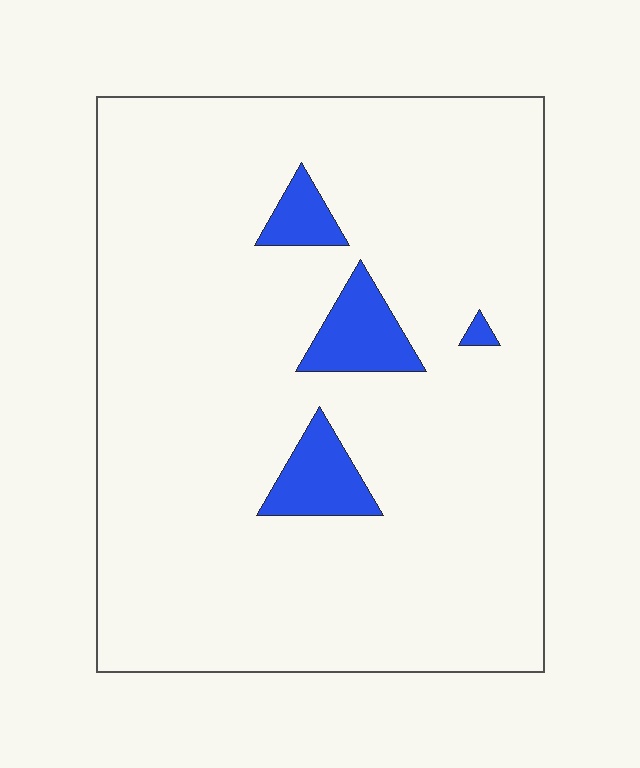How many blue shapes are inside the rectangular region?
4.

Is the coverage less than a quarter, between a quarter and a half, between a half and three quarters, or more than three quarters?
Less than a quarter.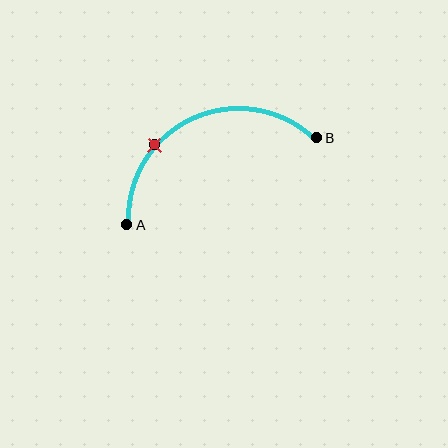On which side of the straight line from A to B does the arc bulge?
The arc bulges above the straight line connecting A and B.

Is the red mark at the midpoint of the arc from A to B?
No. The red mark lies on the arc but is closer to endpoint A. The arc midpoint would be at the point on the curve equidistant along the arc from both A and B.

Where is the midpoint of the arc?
The arc midpoint is the point on the curve farthest from the straight line joining A and B. It sits above that line.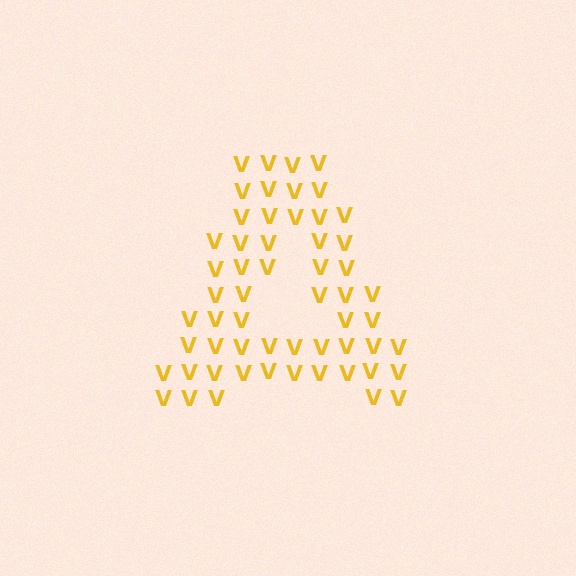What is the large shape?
The large shape is the letter A.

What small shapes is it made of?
It is made of small letter V's.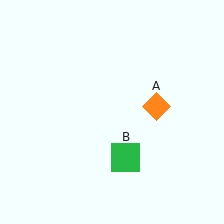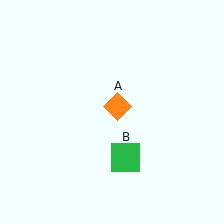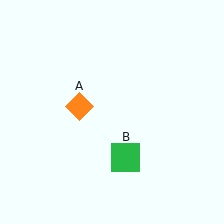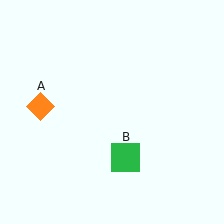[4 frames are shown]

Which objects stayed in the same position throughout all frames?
Green square (object B) remained stationary.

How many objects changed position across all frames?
1 object changed position: orange diamond (object A).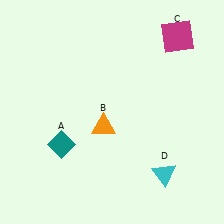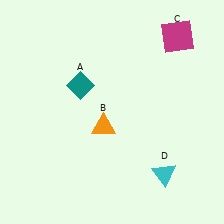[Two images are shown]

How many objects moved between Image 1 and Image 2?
1 object moved between the two images.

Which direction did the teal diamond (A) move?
The teal diamond (A) moved up.